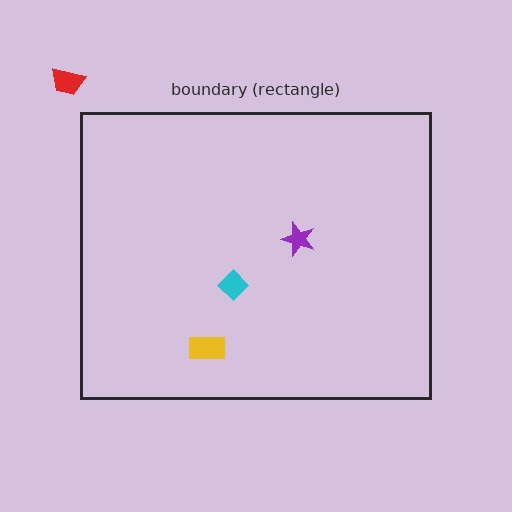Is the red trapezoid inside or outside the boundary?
Outside.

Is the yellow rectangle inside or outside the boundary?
Inside.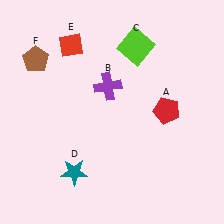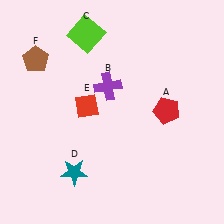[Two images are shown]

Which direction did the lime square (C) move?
The lime square (C) moved left.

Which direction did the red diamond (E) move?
The red diamond (E) moved down.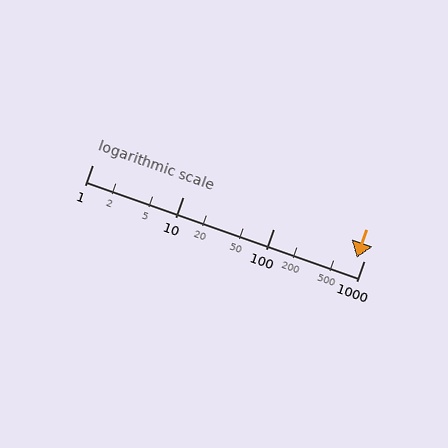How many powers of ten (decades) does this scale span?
The scale spans 3 decades, from 1 to 1000.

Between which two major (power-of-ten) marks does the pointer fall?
The pointer is between 100 and 1000.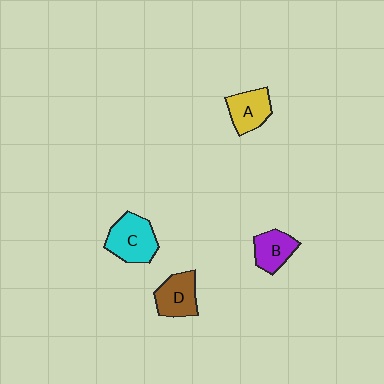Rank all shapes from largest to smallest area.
From largest to smallest: C (cyan), D (brown), A (yellow), B (purple).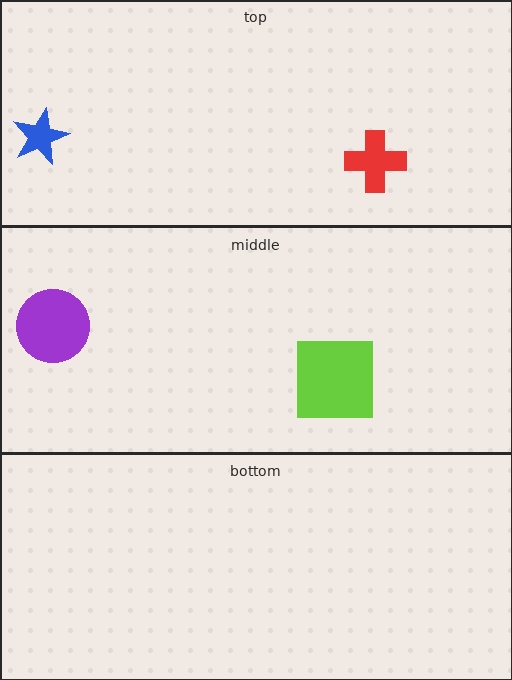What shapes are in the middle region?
The lime square, the purple circle.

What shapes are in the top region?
The blue star, the red cross.